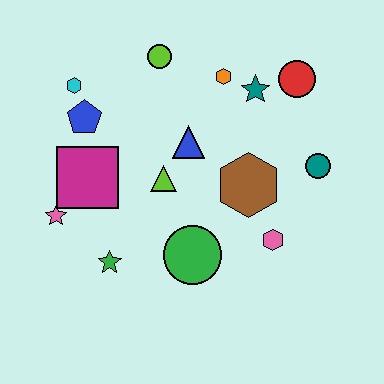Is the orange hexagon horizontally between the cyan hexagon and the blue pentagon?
No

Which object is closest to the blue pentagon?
The cyan hexagon is closest to the blue pentagon.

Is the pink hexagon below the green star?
No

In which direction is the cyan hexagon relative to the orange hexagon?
The cyan hexagon is to the left of the orange hexagon.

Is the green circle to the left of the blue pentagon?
No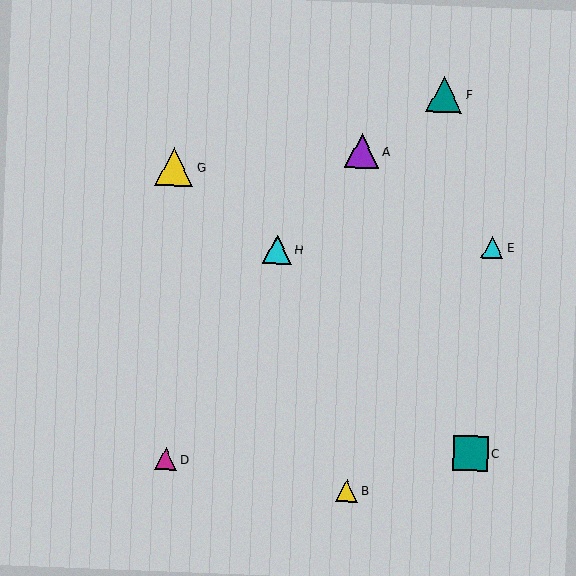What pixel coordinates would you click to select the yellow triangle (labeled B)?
Click at (347, 491) to select the yellow triangle B.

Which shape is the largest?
The yellow triangle (labeled G) is the largest.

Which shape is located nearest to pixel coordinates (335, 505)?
The yellow triangle (labeled B) at (347, 491) is nearest to that location.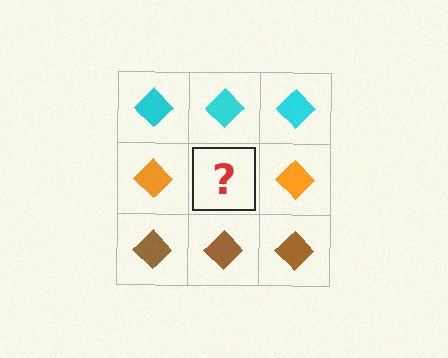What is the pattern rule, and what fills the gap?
The rule is that each row has a consistent color. The gap should be filled with an orange diamond.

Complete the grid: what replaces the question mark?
The question mark should be replaced with an orange diamond.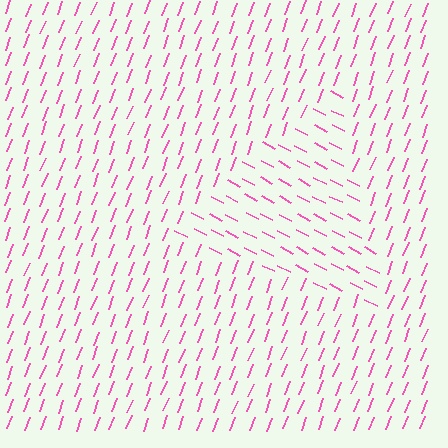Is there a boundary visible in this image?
Yes, there is a texture boundary formed by a change in line orientation.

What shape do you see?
I see a triangle.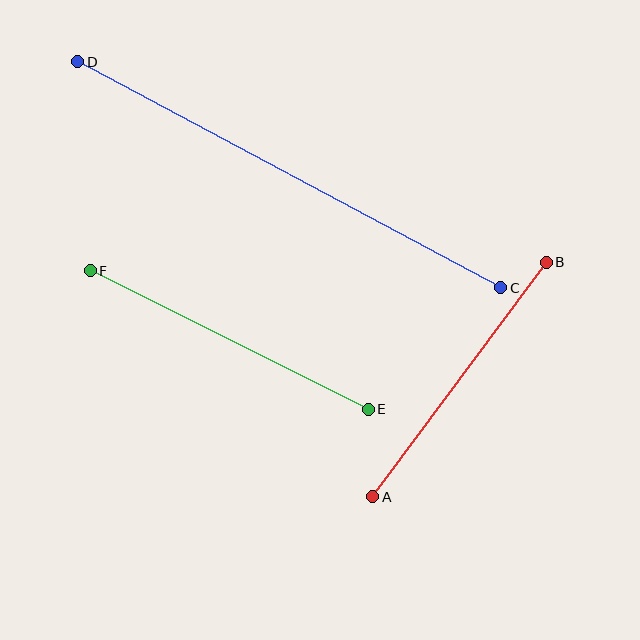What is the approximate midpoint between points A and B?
The midpoint is at approximately (460, 379) pixels.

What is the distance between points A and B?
The distance is approximately 292 pixels.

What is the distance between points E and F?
The distance is approximately 310 pixels.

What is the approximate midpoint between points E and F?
The midpoint is at approximately (229, 340) pixels.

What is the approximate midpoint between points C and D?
The midpoint is at approximately (289, 175) pixels.